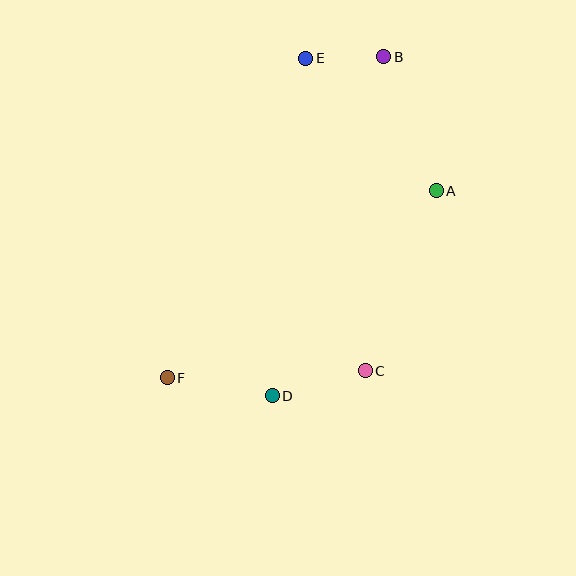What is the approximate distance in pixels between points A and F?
The distance between A and F is approximately 328 pixels.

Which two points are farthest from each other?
Points B and F are farthest from each other.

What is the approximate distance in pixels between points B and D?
The distance between B and D is approximately 357 pixels.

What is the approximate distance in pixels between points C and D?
The distance between C and D is approximately 97 pixels.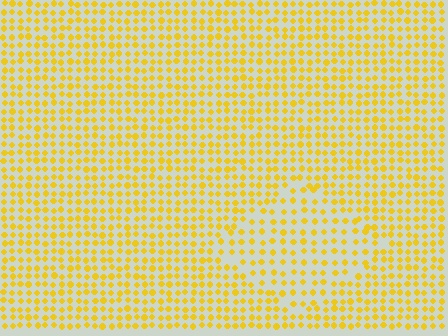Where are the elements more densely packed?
The elements are more densely packed outside the diamond boundary.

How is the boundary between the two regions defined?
The boundary is defined by a change in element density (approximately 1.6x ratio). All elements are the same color, size, and shape.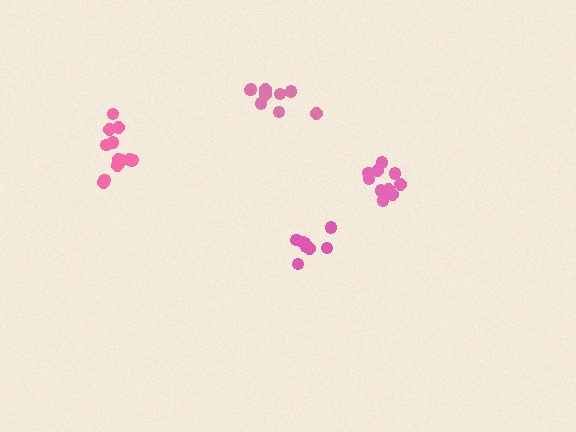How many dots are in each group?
Group 1: 9 dots, Group 2: 10 dots, Group 3: 8 dots, Group 4: 14 dots (41 total).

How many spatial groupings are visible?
There are 4 spatial groupings.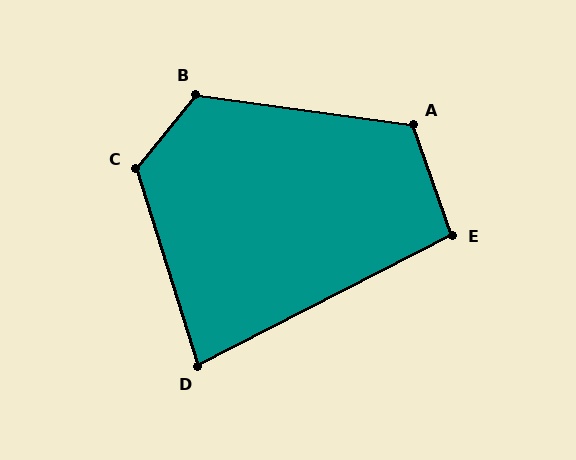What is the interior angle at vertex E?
Approximately 98 degrees (obtuse).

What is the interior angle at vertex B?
Approximately 121 degrees (obtuse).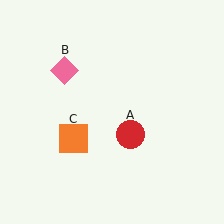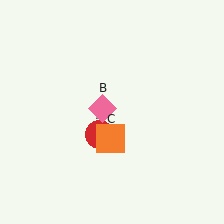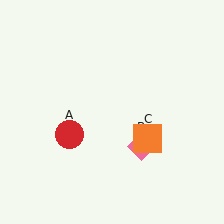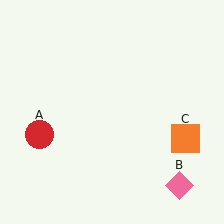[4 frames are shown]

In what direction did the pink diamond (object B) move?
The pink diamond (object B) moved down and to the right.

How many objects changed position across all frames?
3 objects changed position: red circle (object A), pink diamond (object B), orange square (object C).